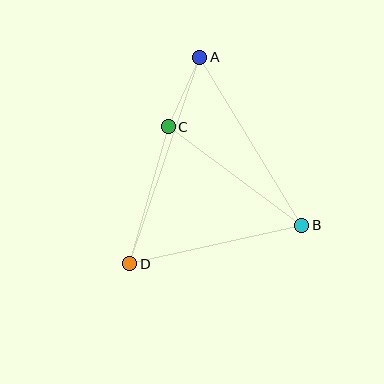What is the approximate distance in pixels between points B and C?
The distance between B and C is approximately 166 pixels.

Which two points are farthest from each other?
Points A and D are farthest from each other.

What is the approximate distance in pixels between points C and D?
The distance between C and D is approximately 143 pixels.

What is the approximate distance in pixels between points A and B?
The distance between A and B is approximately 196 pixels.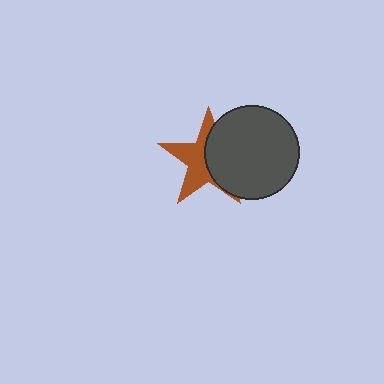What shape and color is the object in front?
The object in front is a dark gray circle.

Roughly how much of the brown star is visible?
About half of it is visible (roughly 51%).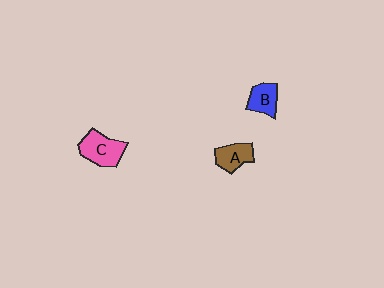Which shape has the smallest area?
Shape B (blue).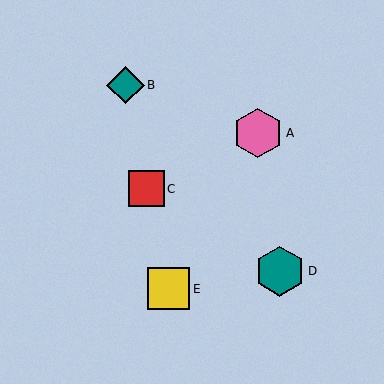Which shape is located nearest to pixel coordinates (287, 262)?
The teal hexagon (labeled D) at (280, 271) is nearest to that location.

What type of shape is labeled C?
Shape C is a red square.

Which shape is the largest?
The teal hexagon (labeled D) is the largest.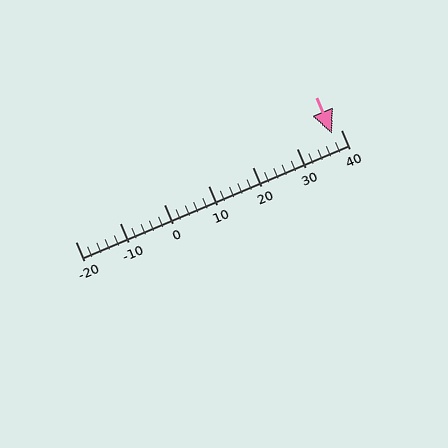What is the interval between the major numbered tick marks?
The major tick marks are spaced 10 units apart.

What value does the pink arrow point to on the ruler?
The pink arrow points to approximately 38.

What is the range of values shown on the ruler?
The ruler shows values from -20 to 40.